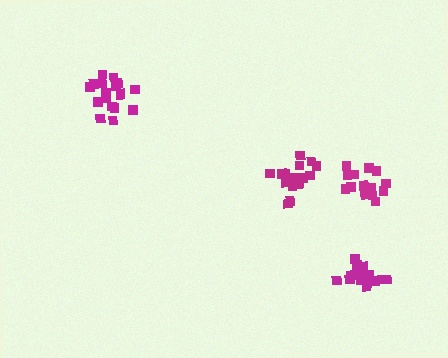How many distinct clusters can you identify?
There are 4 distinct clusters.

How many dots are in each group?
Group 1: 18 dots, Group 2: 16 dots, Group 3: 18 dots, Group 4: 15 dots (67 total).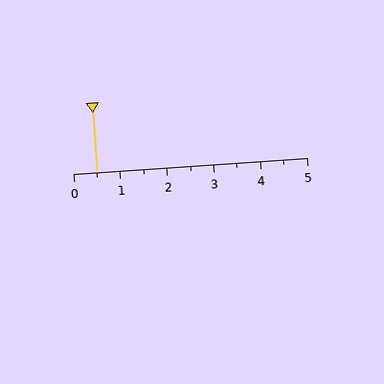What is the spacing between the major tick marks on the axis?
The major ticks are spaced 1 apart.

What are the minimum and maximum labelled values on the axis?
The axis runs from 0 to 5.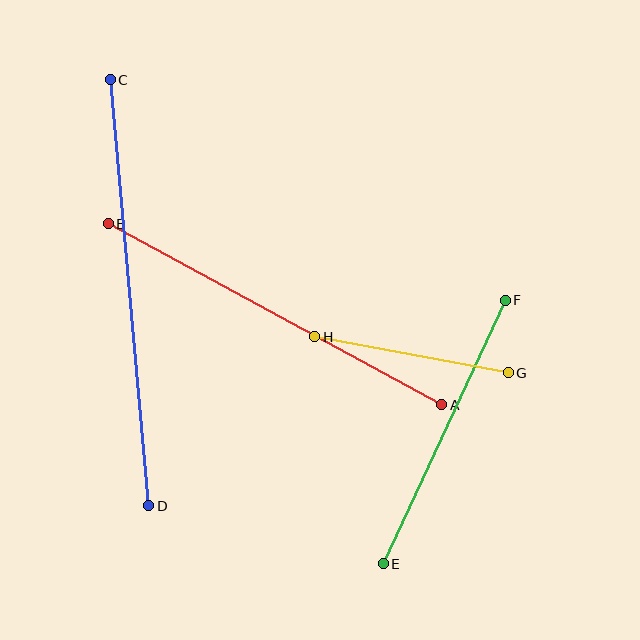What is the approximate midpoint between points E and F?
The midpoint is at approximately (444, 432) pixels.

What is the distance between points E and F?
The distance is approximately 290 pixels.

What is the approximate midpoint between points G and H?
The midpoint is at approximately (412, 355) pixels.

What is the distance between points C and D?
The distance is approximately 428 pixels.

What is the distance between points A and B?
The distance is approximately 380 pixels.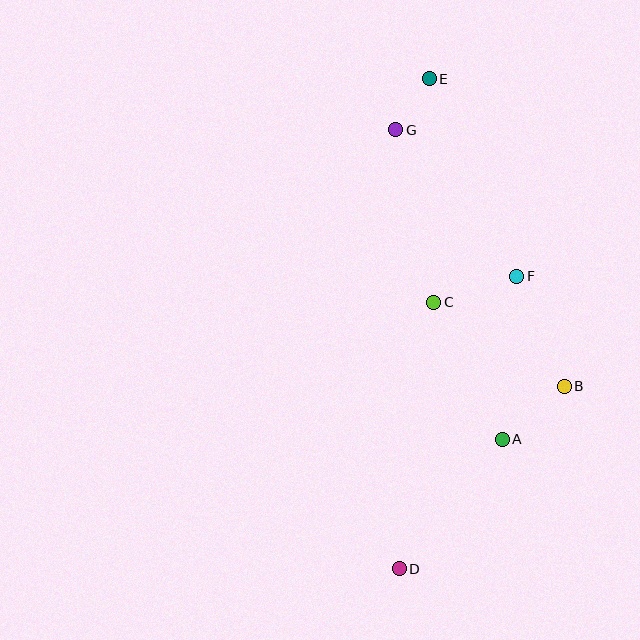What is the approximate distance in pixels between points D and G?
The distance between D and G is approximately 439 pixels.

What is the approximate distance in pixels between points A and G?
The distance between A and G is approximately 327 pixels.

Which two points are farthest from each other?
Points D and E are farthest from each other.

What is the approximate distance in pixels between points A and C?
The distance between A and C is approximately 153 pixels.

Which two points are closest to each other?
Points E and G are closest to each other.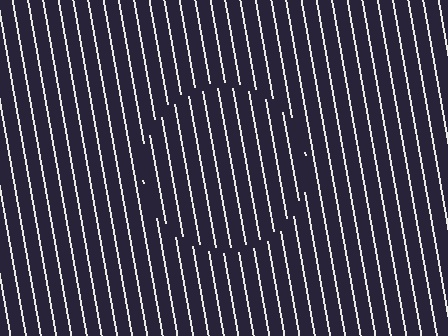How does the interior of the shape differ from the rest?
The interior of the shape contains the same grating, shifted by half a period — the contour is defined by the phase discontinuity where line-ends from the inner and outer gratings abut.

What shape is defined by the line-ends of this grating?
An illusory circle. The interior of the shape contains the same grating, shifted by half a period — the contour is defined by the phase discontinuity where line-ends from the inner and outer gratings abut.